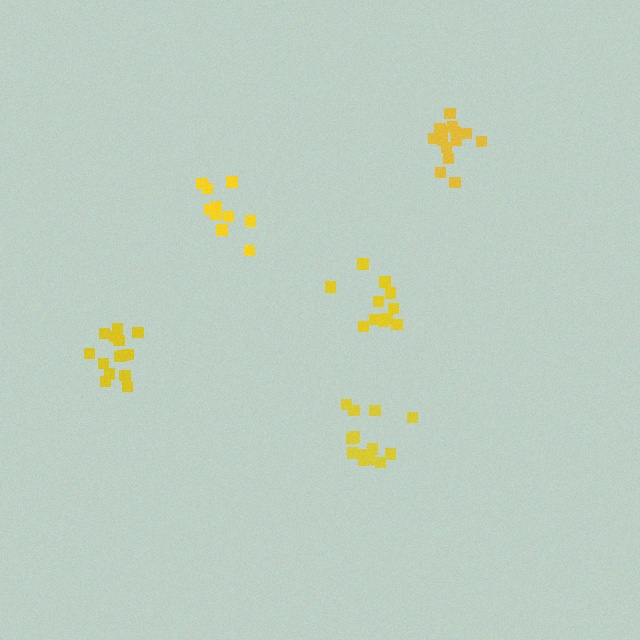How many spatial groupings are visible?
There are 5 spatial groupings.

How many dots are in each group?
Group 1: 13 dots, Group 2: 10 dots, Group 3: 11 dots, Group 4: 14 dots, Group 5: 14 dots (62 total).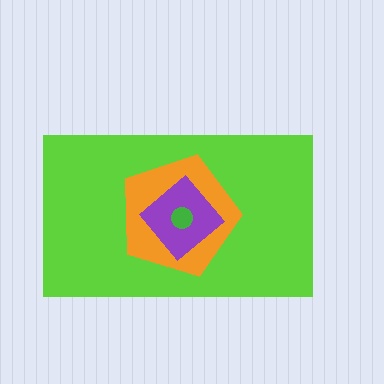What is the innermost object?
The green circle.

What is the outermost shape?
The lime rectangle.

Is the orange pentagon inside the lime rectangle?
Yes.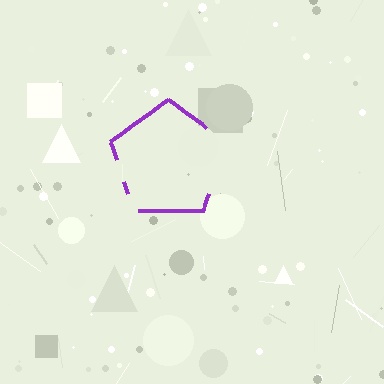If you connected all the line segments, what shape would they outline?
They would outline a pentagon.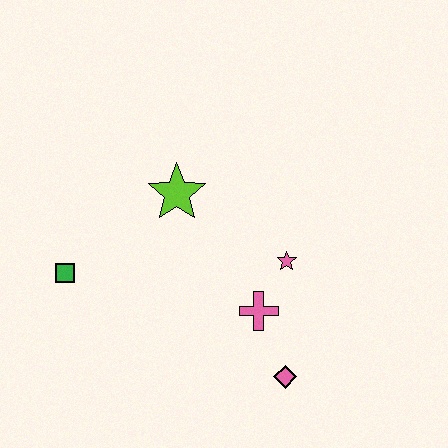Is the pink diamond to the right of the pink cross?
Yes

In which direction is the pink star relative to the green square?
The pink star is to the right of the green square.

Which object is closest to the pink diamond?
The pink cross is closest to the pink diamond.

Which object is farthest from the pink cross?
The green square is farthest from the pink cross.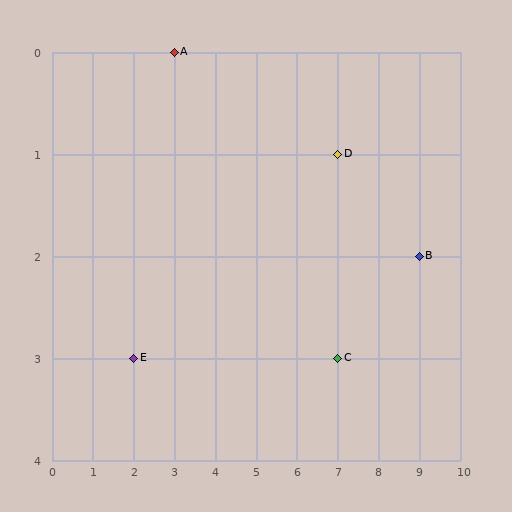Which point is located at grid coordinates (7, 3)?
Point C is at (7, 3).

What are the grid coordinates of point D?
Point D is at grid coordinates (7, 1).